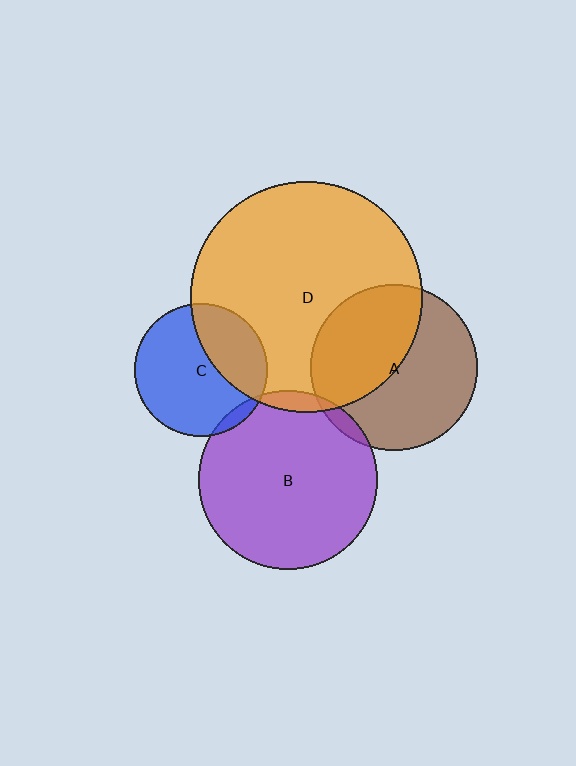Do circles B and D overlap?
Yes.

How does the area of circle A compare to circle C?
Approximately 1.6 times.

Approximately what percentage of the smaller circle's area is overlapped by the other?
Approximately 5%.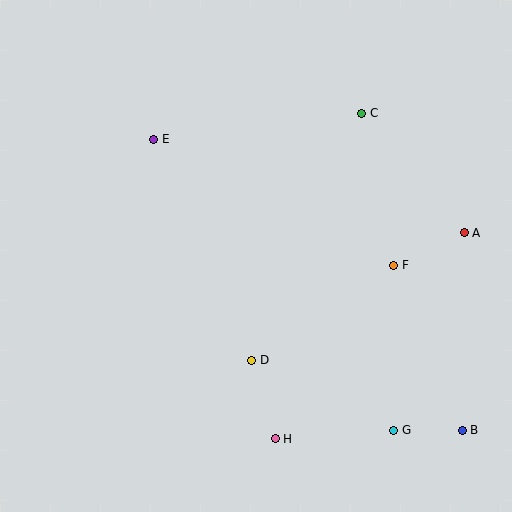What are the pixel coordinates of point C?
Point C is at (362, 113).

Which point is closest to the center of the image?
Point D at (252, 360) is closest to the center.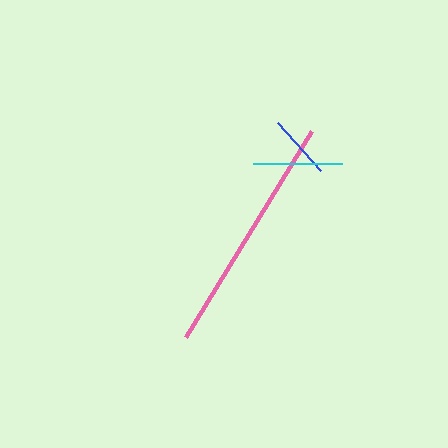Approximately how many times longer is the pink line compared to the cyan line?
The pink line is approximately 2.7 times the length of the cyan line.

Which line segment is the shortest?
The blue line is the shortest at approximately 65 pixels.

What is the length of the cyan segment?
The cyan segment is approximately 88 pixels long.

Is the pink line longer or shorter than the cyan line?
The pink line is longer than the cyan line.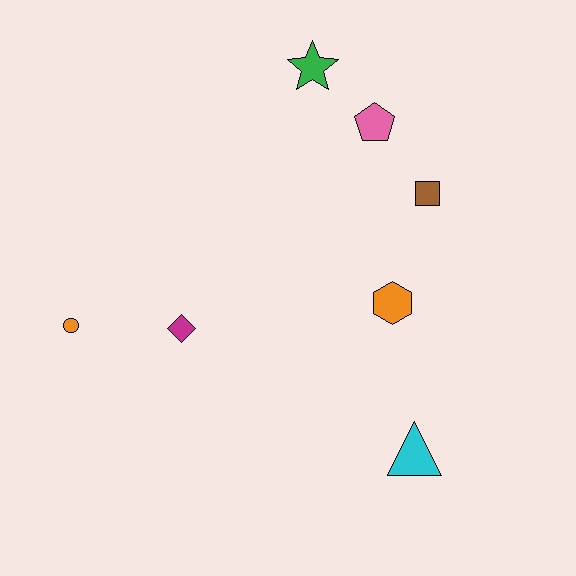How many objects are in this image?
There are 7 objects.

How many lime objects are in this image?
There are no lime objects.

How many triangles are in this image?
There is 1 triangle.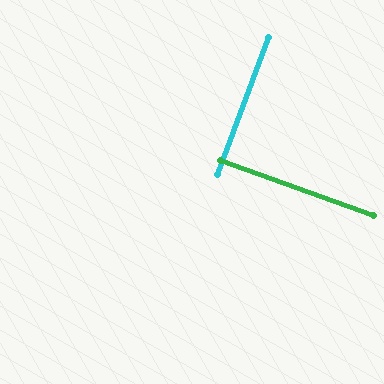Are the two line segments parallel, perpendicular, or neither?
Perpendicular — they meet at approximately 90°.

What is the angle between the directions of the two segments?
Approximately 90 degrees.